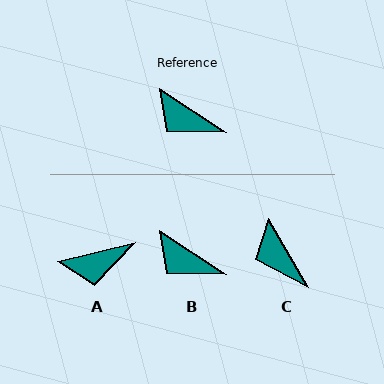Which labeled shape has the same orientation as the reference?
B.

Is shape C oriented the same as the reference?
No, it is off by about 27 degrees.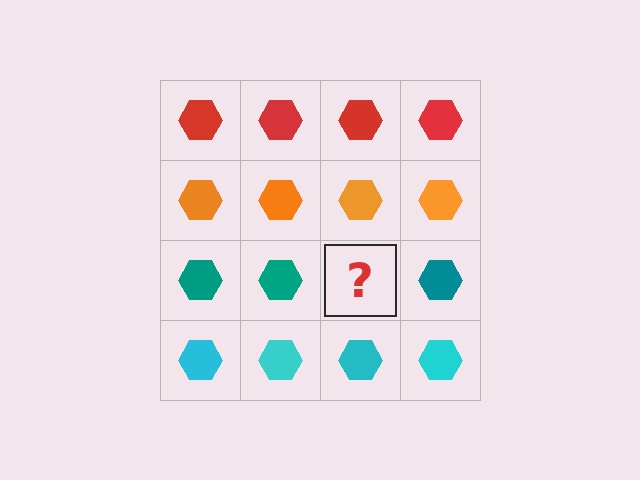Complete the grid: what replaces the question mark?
The question mark should be replaced with a teal hexagon.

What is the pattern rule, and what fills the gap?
The rule is that each row has a consistent color. The gap should be filled with a teal hexagon.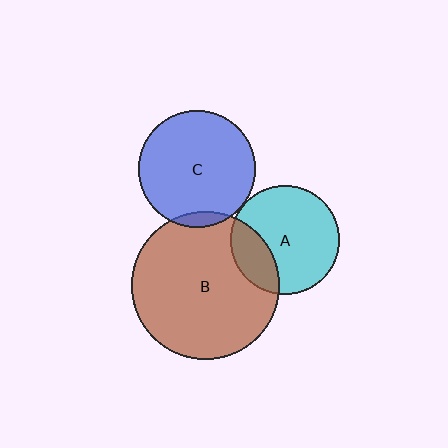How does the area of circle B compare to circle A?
Approximately 1.9 times.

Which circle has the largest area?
Circle B (brown).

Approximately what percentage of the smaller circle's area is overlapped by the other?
Approximately 5%.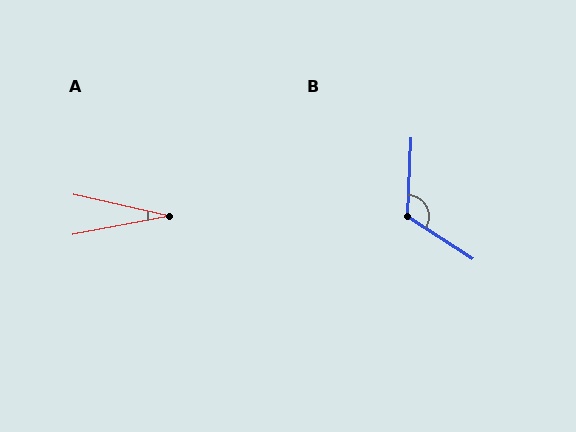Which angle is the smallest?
A, at approximately 24 degrees.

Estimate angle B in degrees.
Approximately 120 degrees.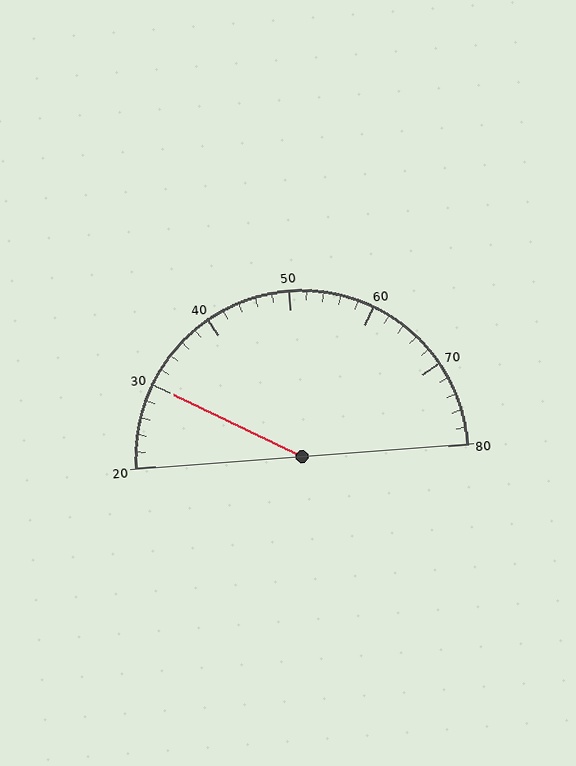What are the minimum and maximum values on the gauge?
The gauge ranges from 20 to 80.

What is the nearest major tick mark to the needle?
The nearest major tick mark is 30.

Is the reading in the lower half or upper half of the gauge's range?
The reading is in the lower half of the range (20 to 80).